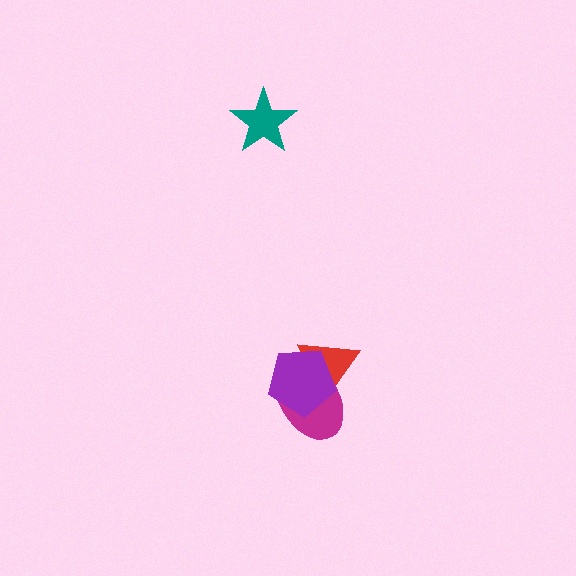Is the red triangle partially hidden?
Yes, it is partially covered by another shape.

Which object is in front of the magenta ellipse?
The purple pentagon is in front of the magenta ellipse.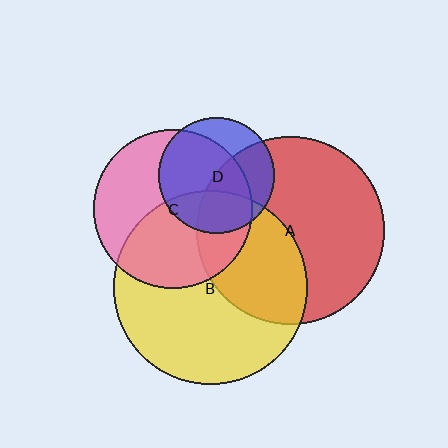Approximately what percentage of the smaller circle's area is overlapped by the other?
Approximately 40%.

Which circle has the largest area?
Circle B (yellow).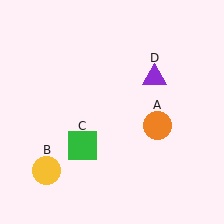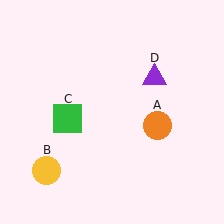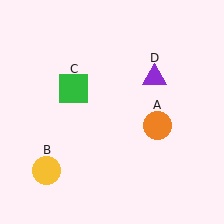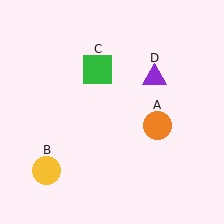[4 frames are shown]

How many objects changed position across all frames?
1 object changed position: green square (object C).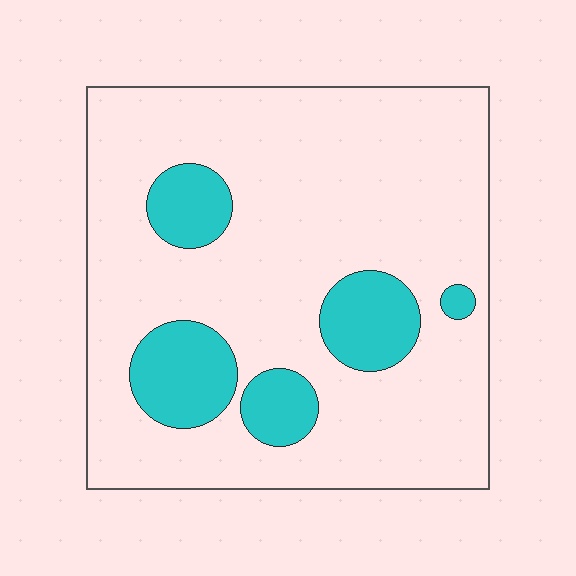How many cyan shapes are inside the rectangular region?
5.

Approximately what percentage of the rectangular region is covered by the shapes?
Approximately 20%.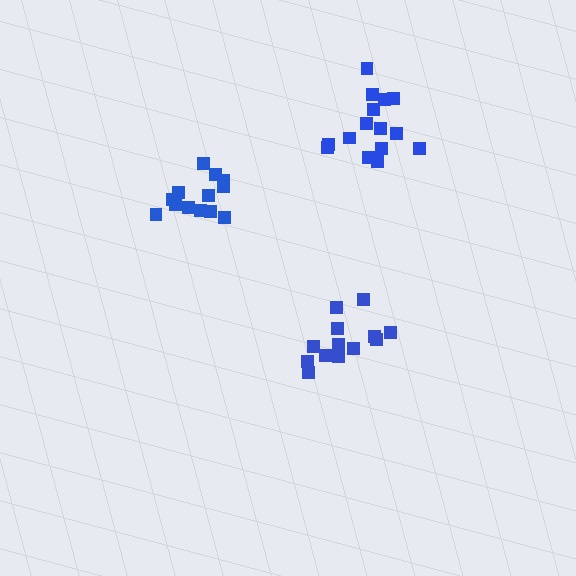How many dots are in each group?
Group 1: 13 dots, Group 2: 13 dots, Group 3: 16 dots (42 total).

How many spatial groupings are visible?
There are 3 spatial groupings.